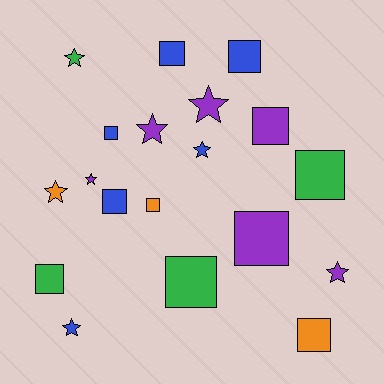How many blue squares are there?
There are 4 blue squares.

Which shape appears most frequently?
Square, with 11 objects.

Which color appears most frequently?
Purple, with 6 objects.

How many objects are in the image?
There are 19 objects.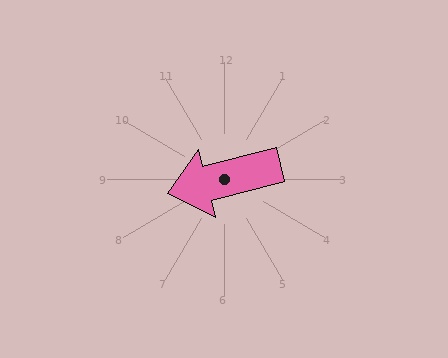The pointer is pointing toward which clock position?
Roughly 9 o'clock.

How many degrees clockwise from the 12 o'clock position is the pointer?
Approximately 256 degrees.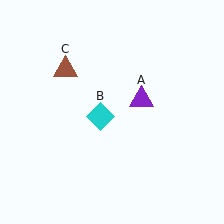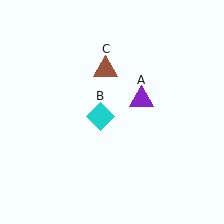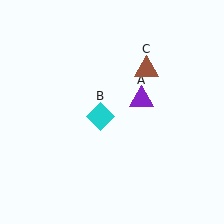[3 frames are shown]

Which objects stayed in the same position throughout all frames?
Purple triangle (object A) and cyan diamond (object B) remained stationary.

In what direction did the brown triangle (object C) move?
The brown triangle (object C) moved right.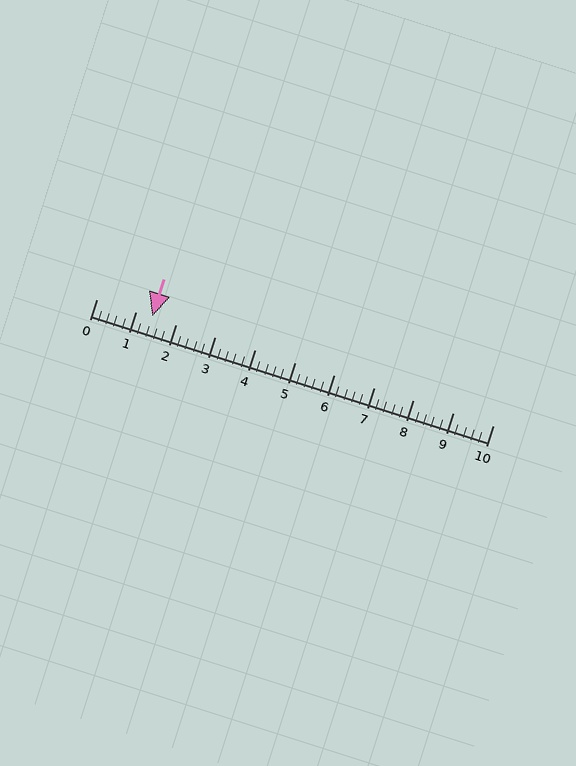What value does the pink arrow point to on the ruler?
The pink arrow points to approximately 1.4.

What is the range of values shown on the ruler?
The ruler shows values from 0 to 10.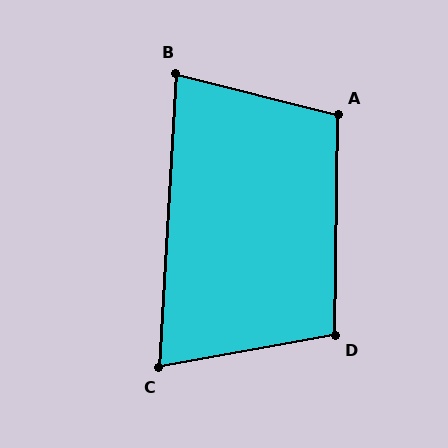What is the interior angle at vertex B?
Approximately 79 degrees (acute).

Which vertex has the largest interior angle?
A, at approximately 103 degrees.